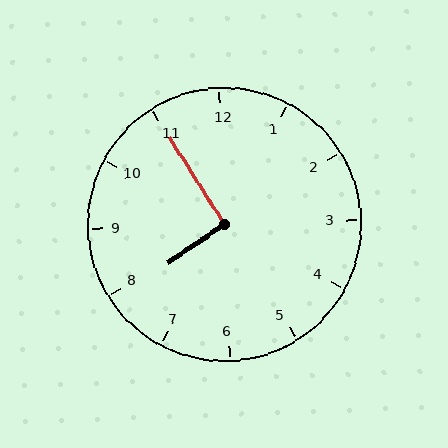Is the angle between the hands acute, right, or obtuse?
It is right.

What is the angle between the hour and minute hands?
Approximately 92 degrees.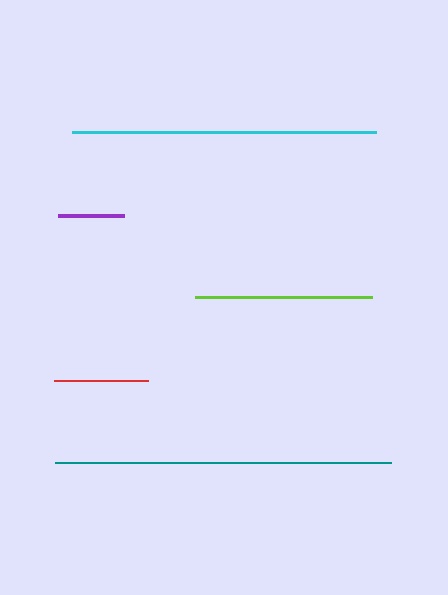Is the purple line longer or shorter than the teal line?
The teal line is longer than the purple line.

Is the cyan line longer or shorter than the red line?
The cyan line is longer than the red line.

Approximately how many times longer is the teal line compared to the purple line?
The teal line is approximately 5.1 times the length of the purple line.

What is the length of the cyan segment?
The cyan segment is approximately 304 pixels long.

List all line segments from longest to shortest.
From longest to shortest: teal, cyan, lime, red, purple.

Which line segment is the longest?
The teal line is the longest at approximately 336 pixels.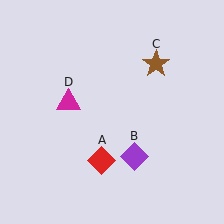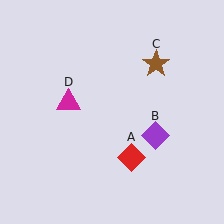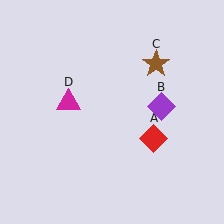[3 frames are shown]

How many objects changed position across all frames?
2 objects changed position: red diamond (object A), purple diamond (object B).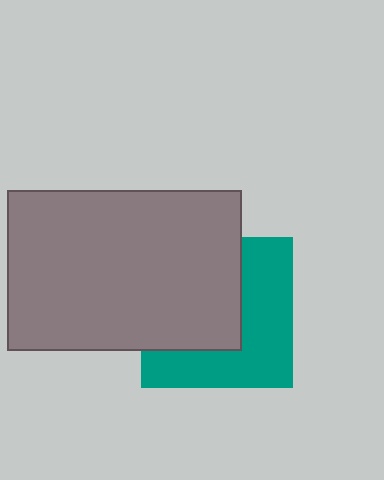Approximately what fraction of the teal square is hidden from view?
Roughly 50% of the teal square is hidden behind the gray rectangle.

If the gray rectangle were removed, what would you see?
You would see the complete teal square.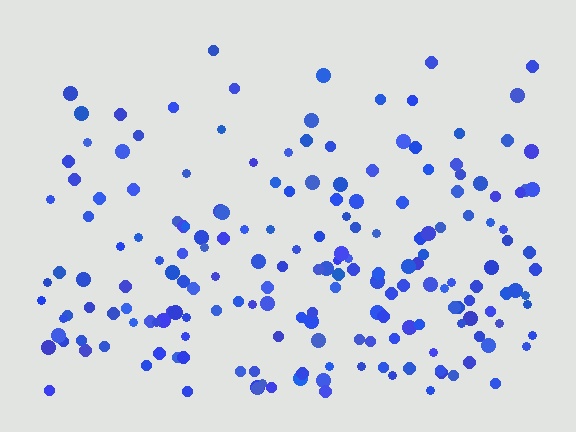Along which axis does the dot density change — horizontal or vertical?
Vertical.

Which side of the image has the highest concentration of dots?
The bottom.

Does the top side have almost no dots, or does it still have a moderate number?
Still a moderate number, just noticeably fewer than the bottom.